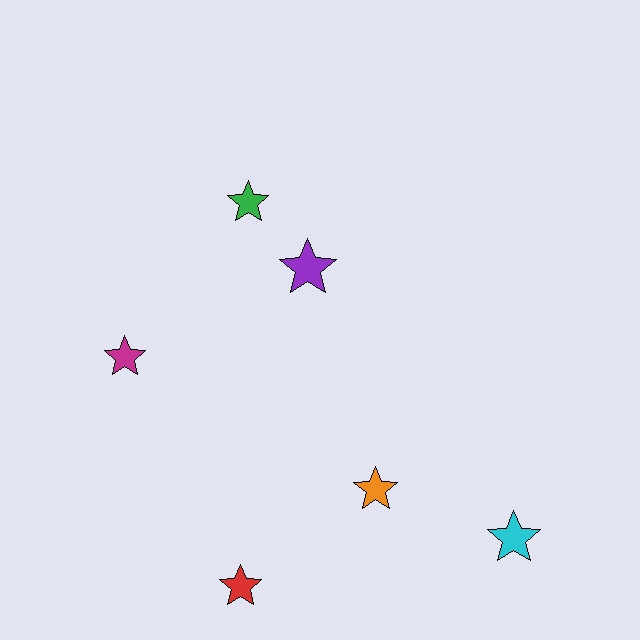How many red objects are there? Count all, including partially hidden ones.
There is 1 red object.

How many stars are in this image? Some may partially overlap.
There are 6 stars.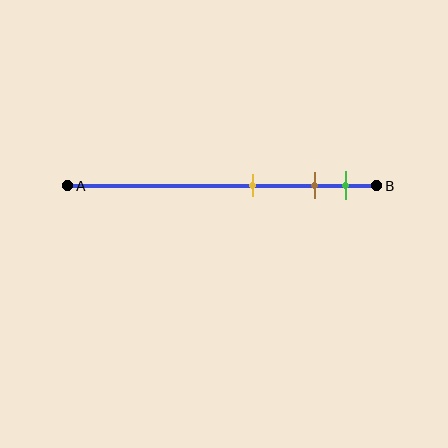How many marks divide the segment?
There are 3 marks dividing the segment.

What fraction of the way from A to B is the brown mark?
The brown mark is approximately 80% (0.8) of the way from A to B.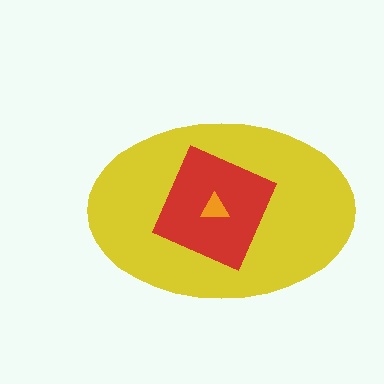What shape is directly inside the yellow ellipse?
The red diamond.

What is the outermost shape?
The yellow ellipse.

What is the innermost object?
The orange triangle.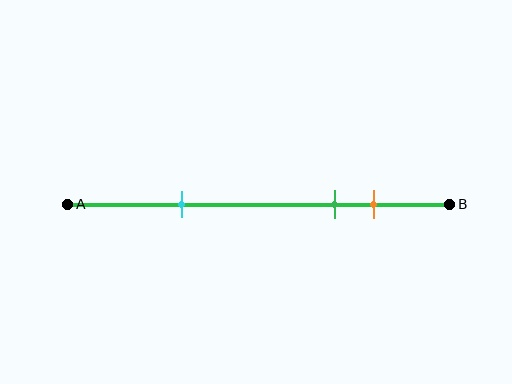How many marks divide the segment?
There are 3 marks dividing the segment.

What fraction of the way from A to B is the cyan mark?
The cyan mark is approximately 30% (0.3) of the way from A to B.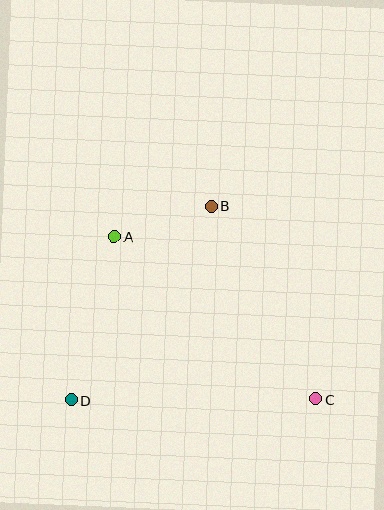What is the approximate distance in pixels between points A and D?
The distance between A and D is approximately 169 pixels.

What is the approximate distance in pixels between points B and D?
The distance between B and D is approximately 239 pixels.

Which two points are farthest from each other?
Points A and C are farthest from each other.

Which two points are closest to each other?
Points A and B are closest to each other.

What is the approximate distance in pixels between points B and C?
The distance between B and C is approximately 220 pixels.